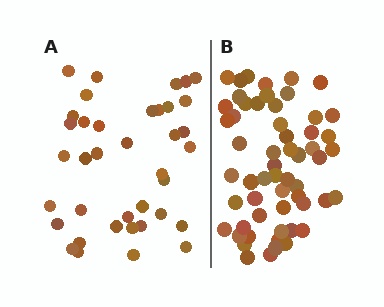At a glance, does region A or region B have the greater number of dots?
Region B (the right region) has more dots.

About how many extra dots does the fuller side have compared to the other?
Region B has approximately 20 more dots than region A.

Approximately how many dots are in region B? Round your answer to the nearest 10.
About 60 dots. (The exact count is 57, which rounds to 60.)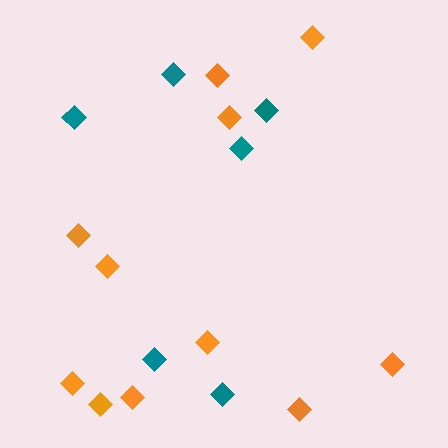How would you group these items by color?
There are 2 groups: one group of teal diamonds (6) and one group of orange diamonds (11).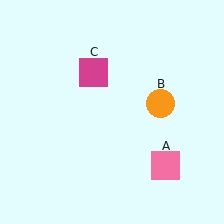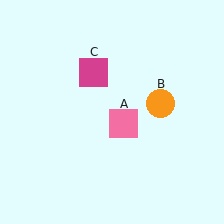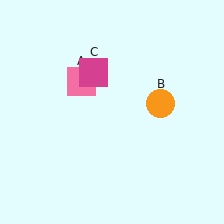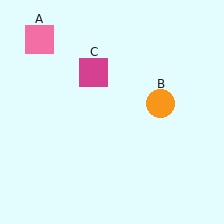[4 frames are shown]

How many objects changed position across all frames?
1 object changed position: pink square (object A).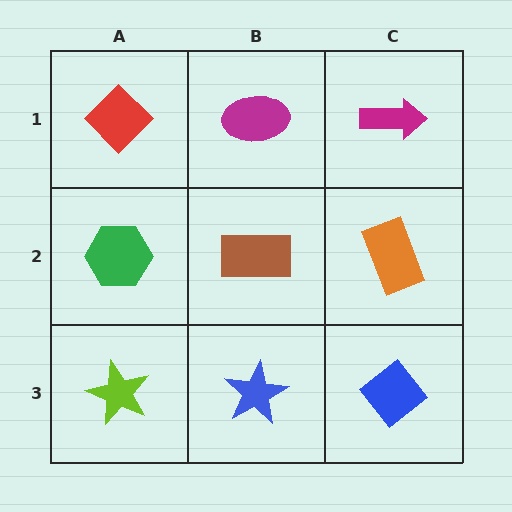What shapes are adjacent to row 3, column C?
An orange rectangle (row 2, column C), a blue star (row 3, column B).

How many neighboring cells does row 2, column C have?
3.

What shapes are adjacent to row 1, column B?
A brown rectangle (row 2, column B), a red diamond (row 1, column A), a magenta arrow (row 1, column C).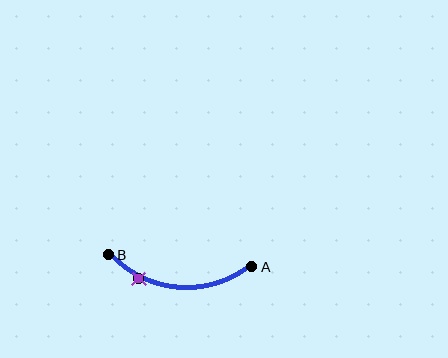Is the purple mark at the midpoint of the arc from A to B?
No. The purple mark lies on the arc but is closer to endpoint B. The arc midpoint would be at the point on the curve equidistant along the arc from both A and B.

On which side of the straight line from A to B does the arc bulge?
The arc bulges below the straight line connecting A and B.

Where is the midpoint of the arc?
The arc midpoint is the point on the curve farthest from the straight line joining A and B. It sits below that line.